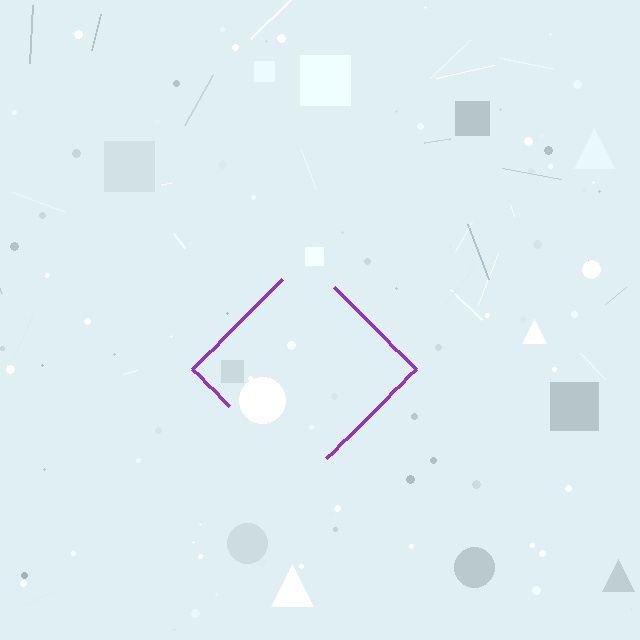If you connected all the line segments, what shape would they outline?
They would outline a diamond.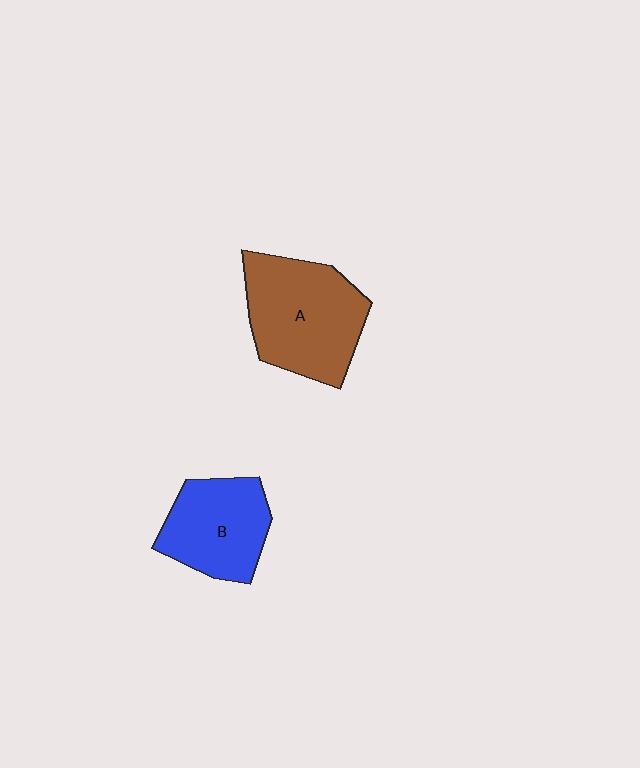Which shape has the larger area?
Shape A (brown).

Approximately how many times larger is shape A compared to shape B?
Approximately 1.3 times.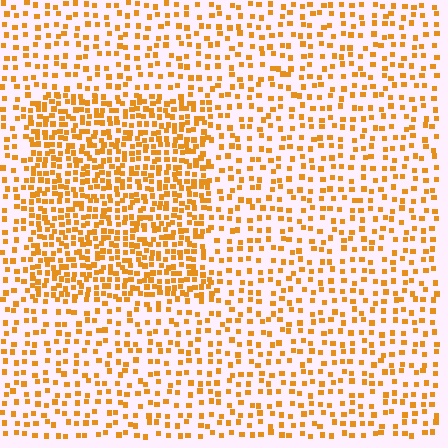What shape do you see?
I see a rectangle.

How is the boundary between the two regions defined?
The boundary is defined by a change in element density (approximately 2.1x ratio). All elements are the same color, size, and shape.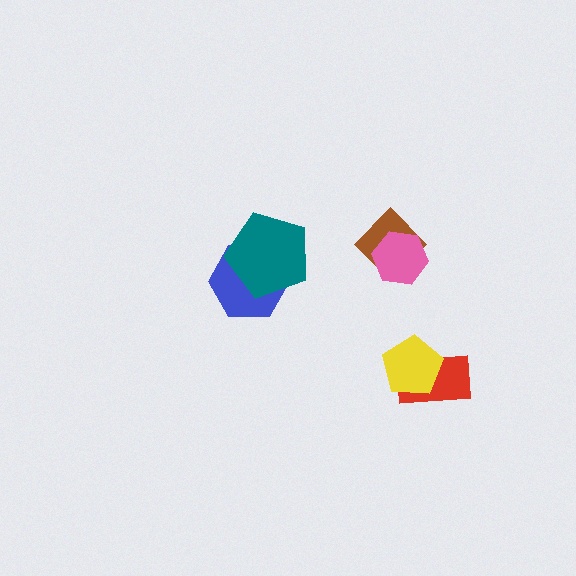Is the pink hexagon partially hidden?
No, no other shape covers it.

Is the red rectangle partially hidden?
Yes, it is partially covered by another shape.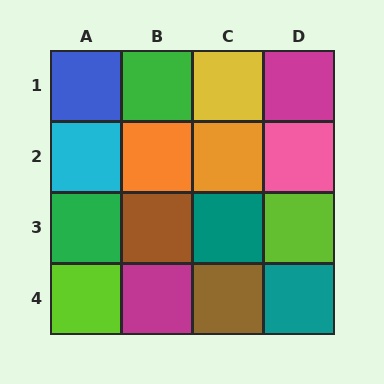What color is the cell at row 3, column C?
Teal.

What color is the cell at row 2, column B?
Orange.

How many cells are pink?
1 cell is pink.